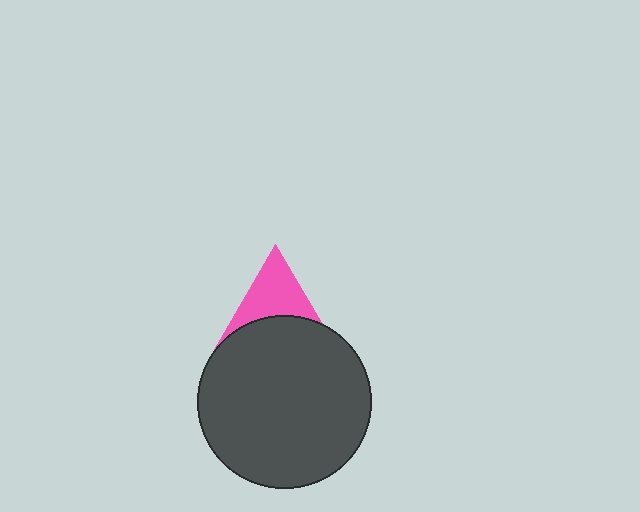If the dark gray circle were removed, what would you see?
You would see the complete pink triangle.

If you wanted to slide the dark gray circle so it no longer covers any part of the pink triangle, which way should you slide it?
Slide it down — that is the most direct way to separate the two shapes.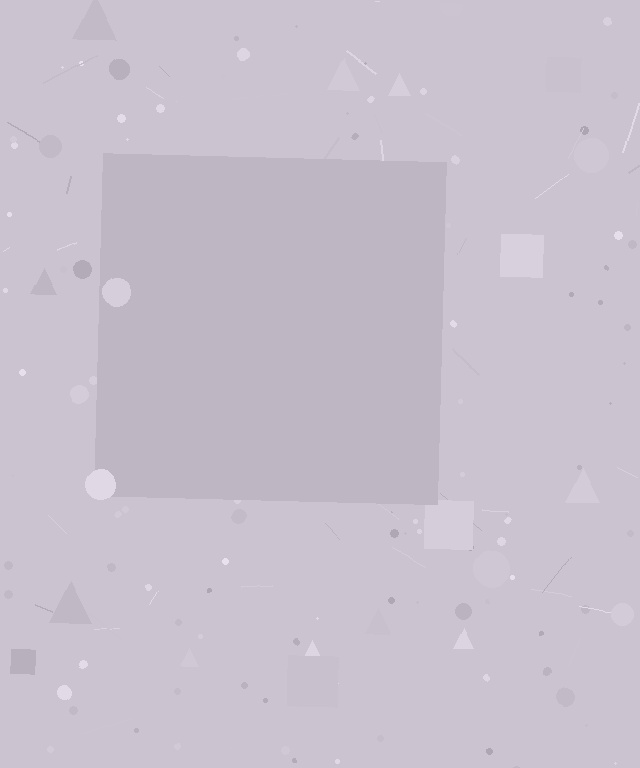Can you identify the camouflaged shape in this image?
The camouflaged shape is a square.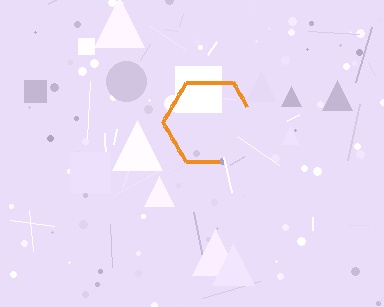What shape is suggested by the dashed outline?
The dashed outline suggests a hexagon.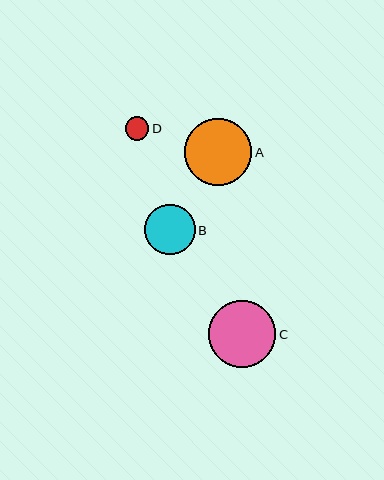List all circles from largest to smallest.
From largest to smallest: C, A, B, D.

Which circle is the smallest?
Circle D is the smallest with a size of approximately 23 pixels.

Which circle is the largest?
Circle C is the largest with a size of approximately 67 pixels.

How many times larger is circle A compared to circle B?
Circle A is approximately 1.3 times the size of circle B.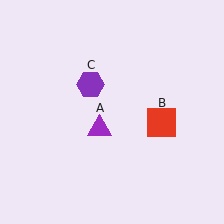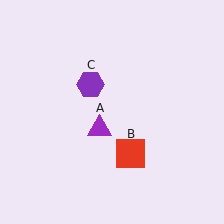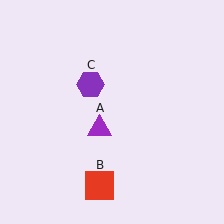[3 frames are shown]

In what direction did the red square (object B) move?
The red square (object B) moved down and to the left.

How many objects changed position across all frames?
1 object changed position: red square (object B).